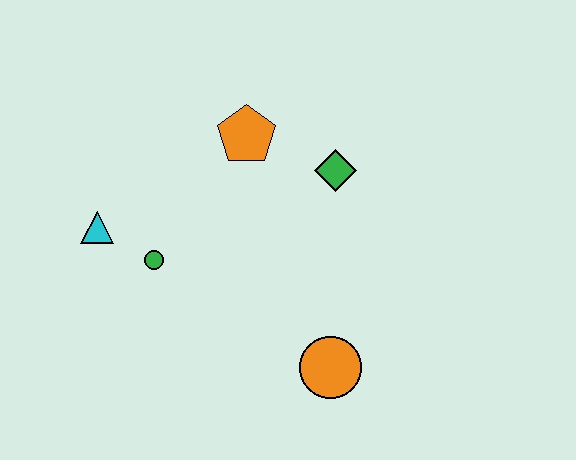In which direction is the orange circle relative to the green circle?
The orange circle is to the right of the green circle.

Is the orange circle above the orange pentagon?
No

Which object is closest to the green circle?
The cyan triangle is closest to the green circle.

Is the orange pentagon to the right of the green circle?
Yes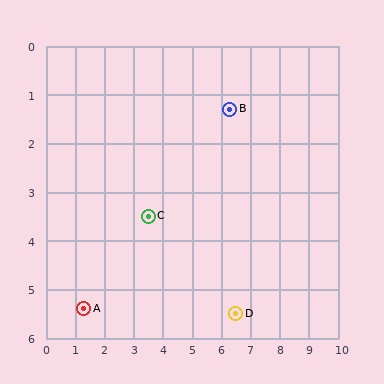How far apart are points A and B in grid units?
Points A and B are about 6.5 grid units apart.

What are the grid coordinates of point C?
Point C is at approximately (3.5, 3.5).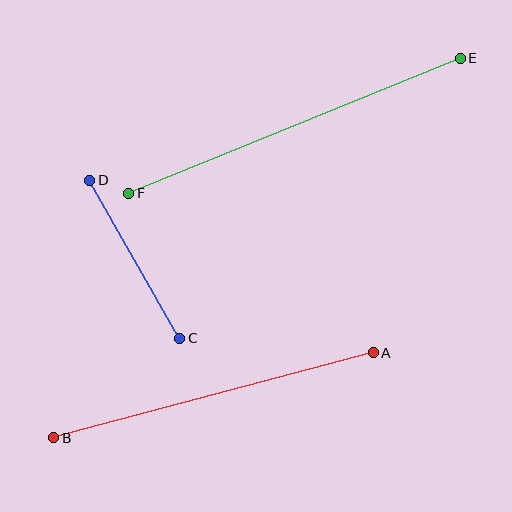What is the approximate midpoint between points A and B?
The midpoint is at approximately (214, 395) pixels.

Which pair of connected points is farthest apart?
Points E and F are farthest apart.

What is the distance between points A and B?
The distance is approximately 331 pixels.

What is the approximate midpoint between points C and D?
The midpoint is at approximately (135, 259) pixels.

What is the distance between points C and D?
The distance is approximately 182 pixels.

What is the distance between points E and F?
The distance is approximately 358 pixels.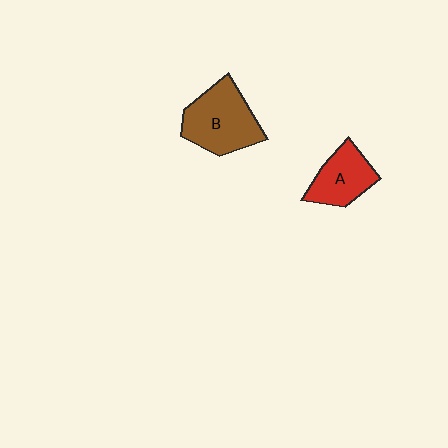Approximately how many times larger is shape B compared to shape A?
Approximately 1.4 times.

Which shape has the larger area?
Shape B (brown).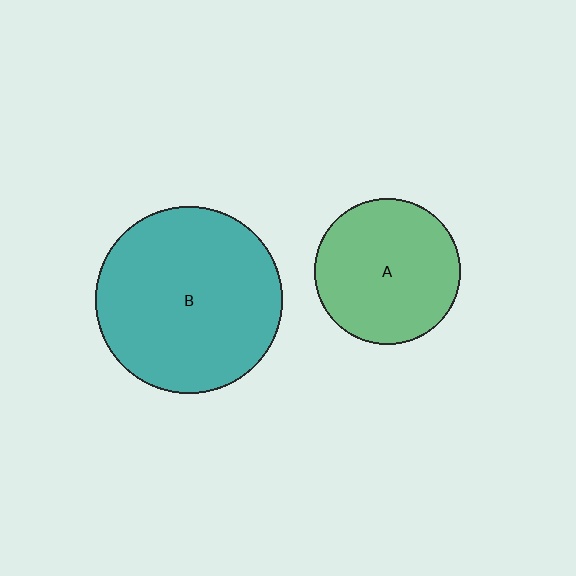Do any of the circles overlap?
No, none of the circles overlap.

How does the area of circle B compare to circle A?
Approximately 1.6 times.